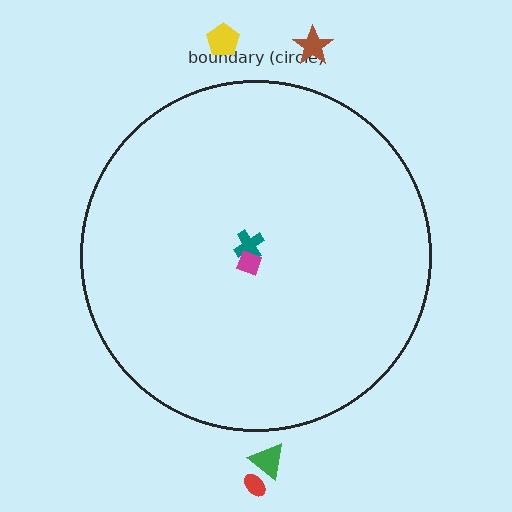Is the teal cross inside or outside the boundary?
Inside.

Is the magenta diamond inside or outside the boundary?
Inside.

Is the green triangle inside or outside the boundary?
Outside.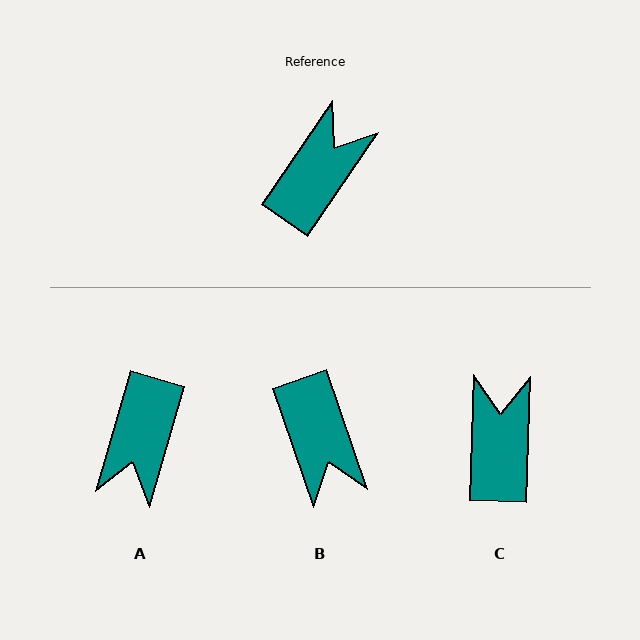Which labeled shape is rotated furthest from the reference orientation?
A, about 162 degrees away.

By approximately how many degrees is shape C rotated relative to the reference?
Approximately 32 degrees counter-clockwise.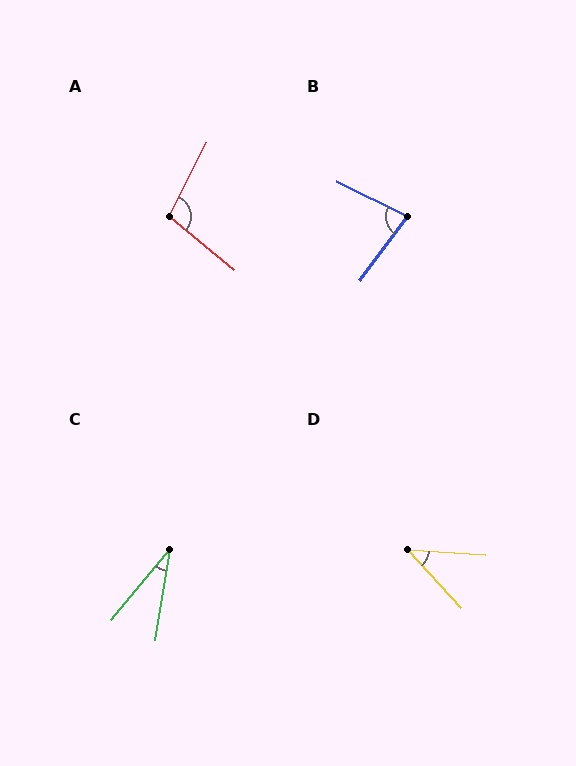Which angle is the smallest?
C, at approximately 31 degrees.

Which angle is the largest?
A, at approximately 102 degrees.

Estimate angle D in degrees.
Approximately 44 degrees.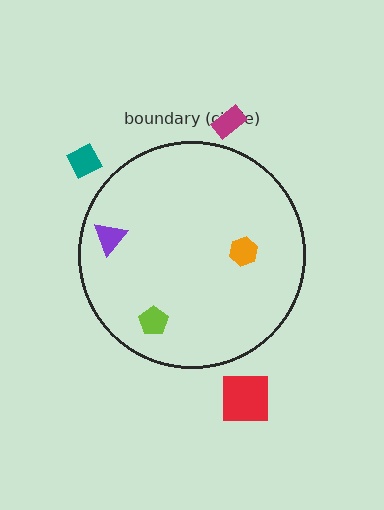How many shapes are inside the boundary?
3 inside, 3 outside.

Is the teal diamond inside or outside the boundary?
Outside.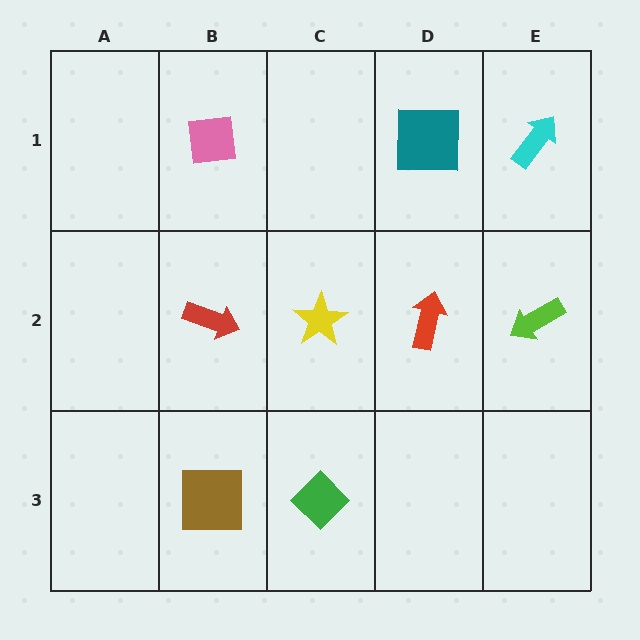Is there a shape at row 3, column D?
No, that cell is empty.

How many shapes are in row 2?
4 shapes.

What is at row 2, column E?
A lime arrow.